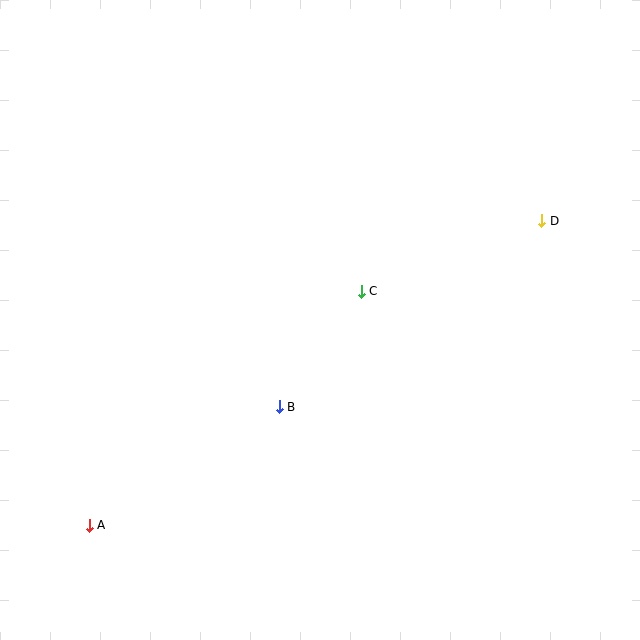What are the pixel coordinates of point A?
Point A is at (89, 525).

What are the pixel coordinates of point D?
Point D is at (542, 221).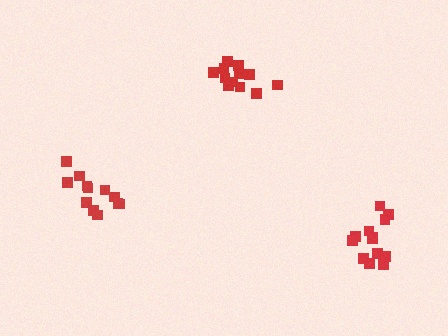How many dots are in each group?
Group 1: 12 dots, Group 2: 12 dots, Group 3: 13 dots (37 total).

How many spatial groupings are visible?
There are 3 spatial groupings.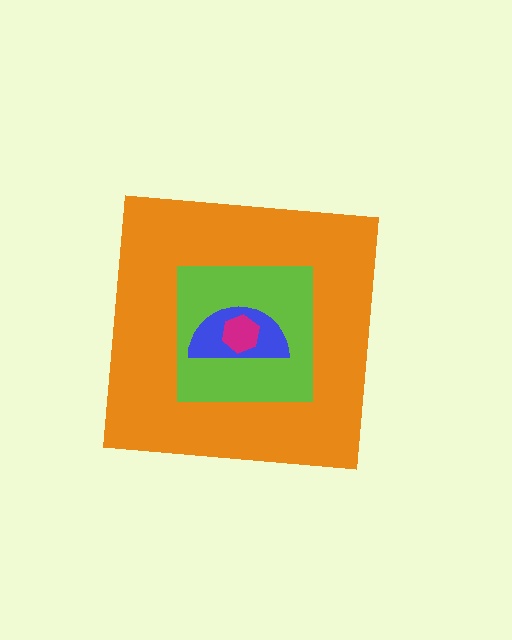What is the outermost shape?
The orange square.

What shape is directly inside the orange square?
The lime square.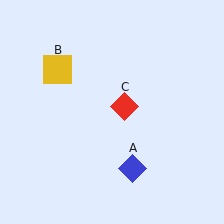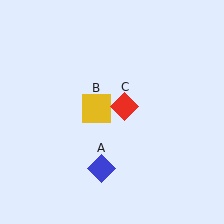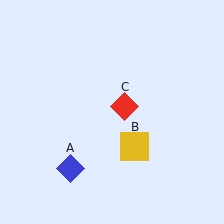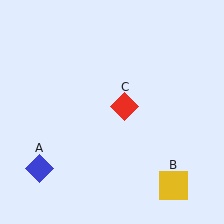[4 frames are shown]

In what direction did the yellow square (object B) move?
The yellow square (object B) moved down and to the right.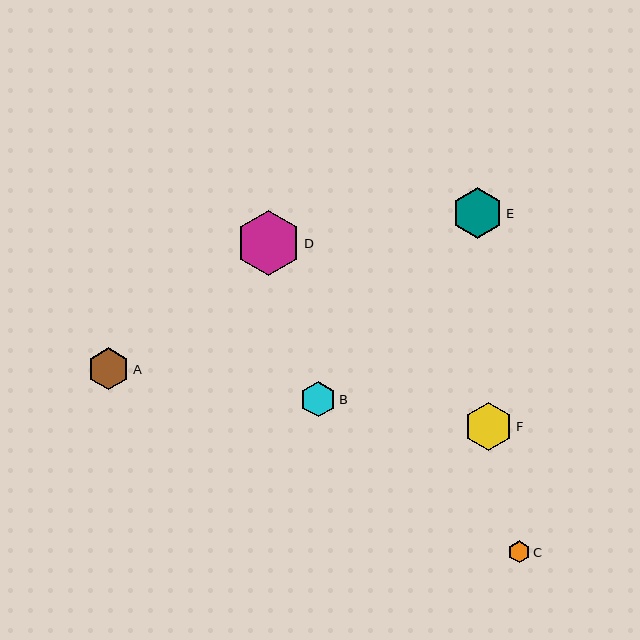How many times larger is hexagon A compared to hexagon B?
Hexagon A is approximately 1.2 times the size of hexagon B.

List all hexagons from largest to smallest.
From largest to smallest: D, E, F, A, B, C.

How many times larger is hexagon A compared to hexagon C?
Hexagon A is approximately 1.9 times the size of hexagon C.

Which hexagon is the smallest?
Hexagon C is the smallest with a size of approximately 22 pixels.